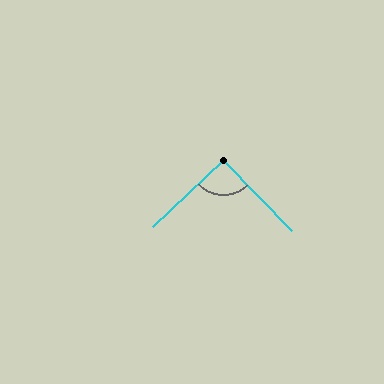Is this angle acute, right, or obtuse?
It is approximately a right angle.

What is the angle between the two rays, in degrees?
Approximately 91 degrees.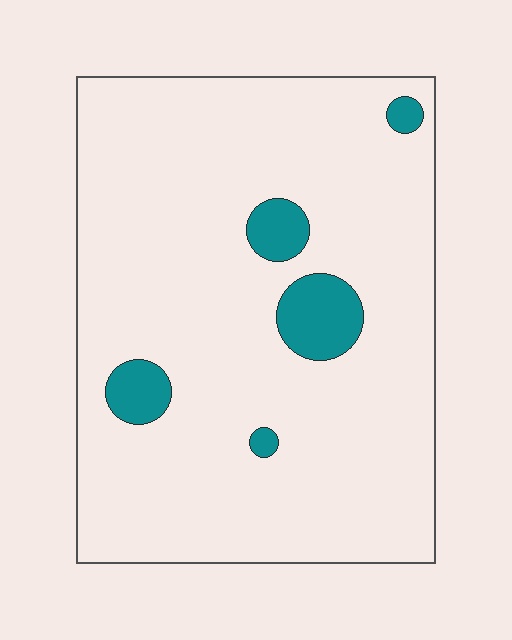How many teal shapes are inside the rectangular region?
5.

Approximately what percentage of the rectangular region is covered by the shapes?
Approximately 10%.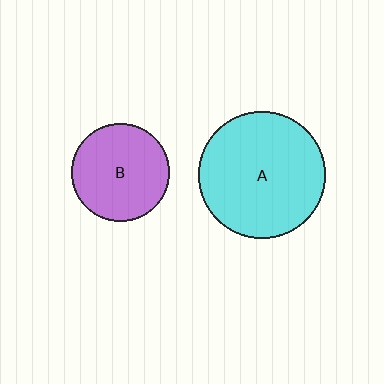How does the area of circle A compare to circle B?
Approximately 1.7 times.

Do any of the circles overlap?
No, none of the circles overlap.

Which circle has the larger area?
Circle A (cyan).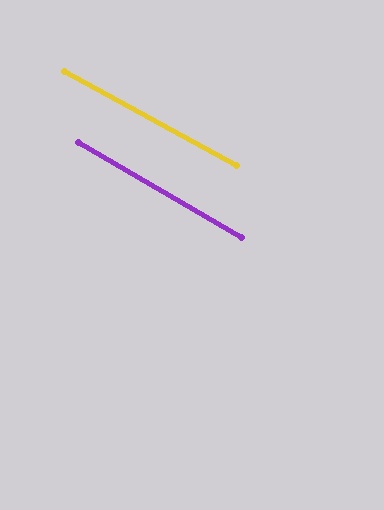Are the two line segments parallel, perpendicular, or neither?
Parallel — their directions differ by only 1.7°.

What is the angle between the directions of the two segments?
Approximately 2 degrees.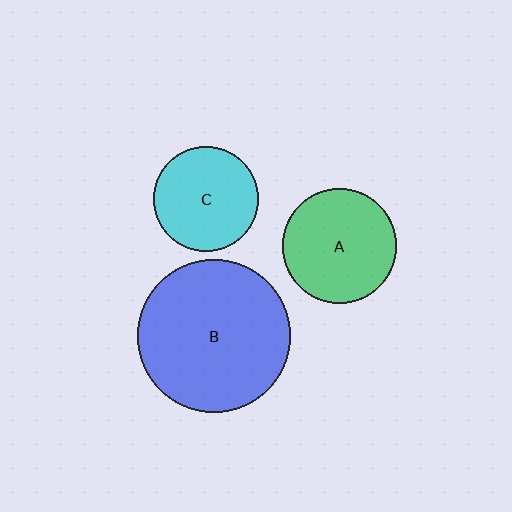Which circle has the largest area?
Circle B (blue).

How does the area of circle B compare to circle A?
Approximately 1.8 times.